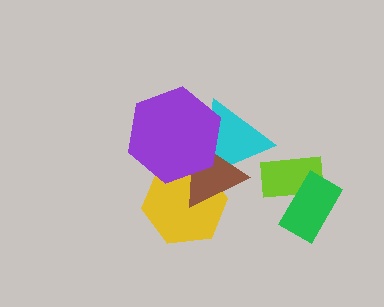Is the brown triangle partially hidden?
Yes, it is partially covered by another shape.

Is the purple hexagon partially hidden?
No, no other shape covers it.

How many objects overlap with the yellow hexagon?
3 objects overlap with the yellow hexagon.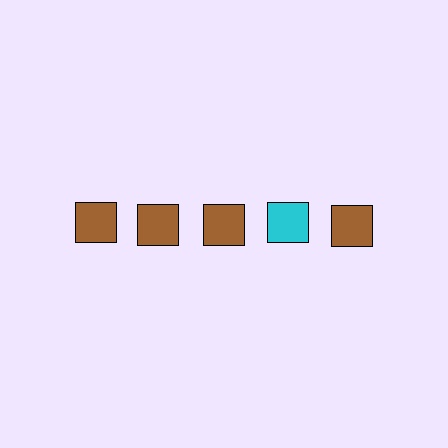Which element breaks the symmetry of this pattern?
The cyan square in the top row, second from right column breaks the symmetry. All other shapes are brown squares.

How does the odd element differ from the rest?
It has a different color: cyan instead of brown.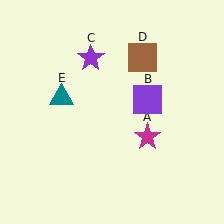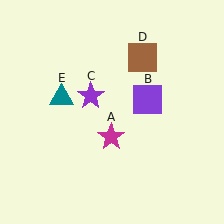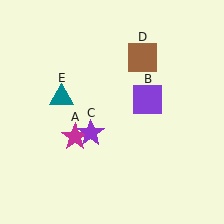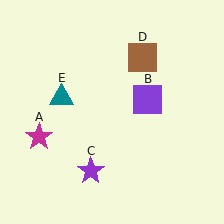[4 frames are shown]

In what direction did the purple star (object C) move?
The purple star (object C) moved down.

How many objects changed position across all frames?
2 objects changed position: magenta star (object A), purple star (object C).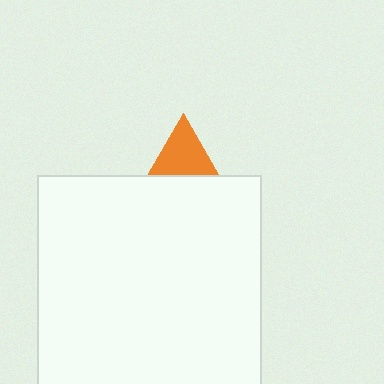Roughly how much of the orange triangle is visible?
A small part of it is visible (roughly 35%).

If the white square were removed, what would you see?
You would see the complete orange triangle.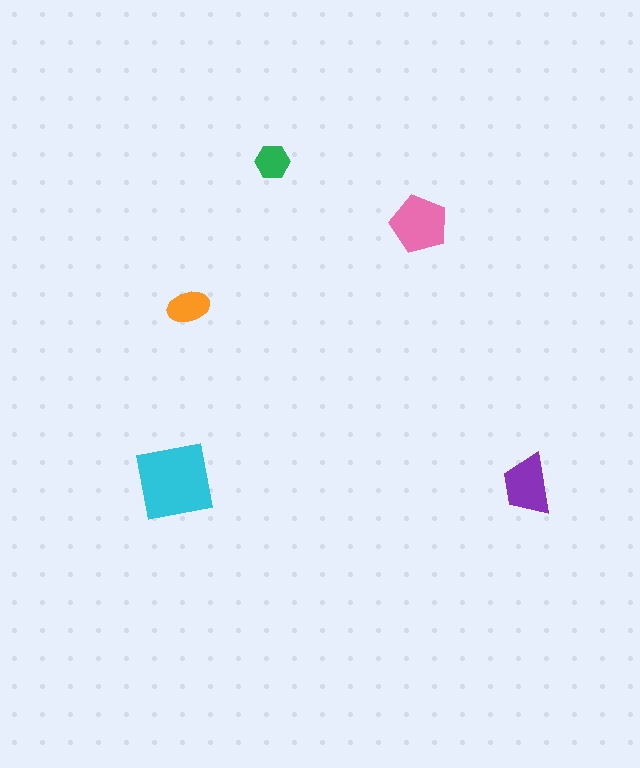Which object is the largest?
The cyan square.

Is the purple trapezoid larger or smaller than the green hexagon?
Larger.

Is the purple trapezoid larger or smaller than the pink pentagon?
Smaller.